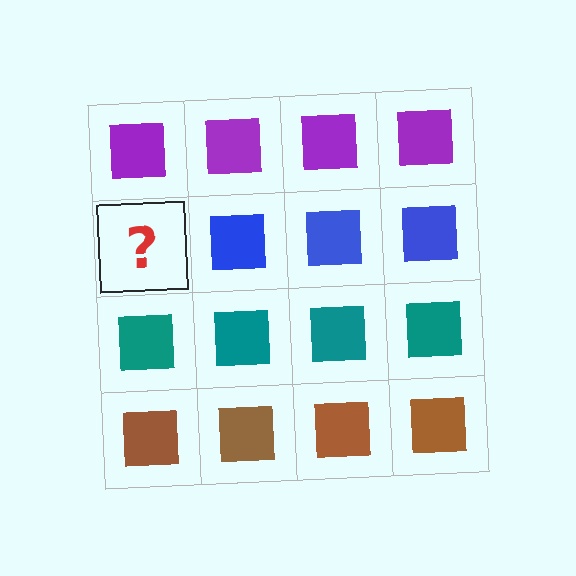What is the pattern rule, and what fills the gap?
The rule is that each row has a consistent color. The gap should be filled with a blue square.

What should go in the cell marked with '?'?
The missing cell should contain a blue square.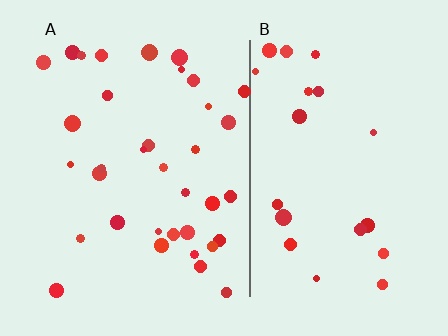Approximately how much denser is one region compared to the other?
Approximately 1.6× — region A over region B.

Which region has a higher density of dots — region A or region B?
A (the left).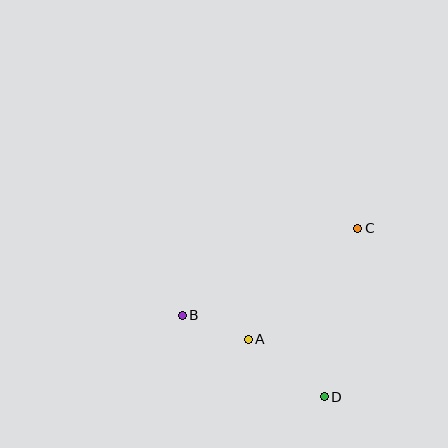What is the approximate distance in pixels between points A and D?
The distance between A and D is approximately 95 pixels.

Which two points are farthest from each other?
Points B and C are farthest from each other.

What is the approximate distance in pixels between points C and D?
The distance between C and D is approximately 172 pixels.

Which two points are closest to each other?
Points A and B are closest to each other.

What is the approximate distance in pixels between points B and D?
The distance between B and D is approximately 164 pixels.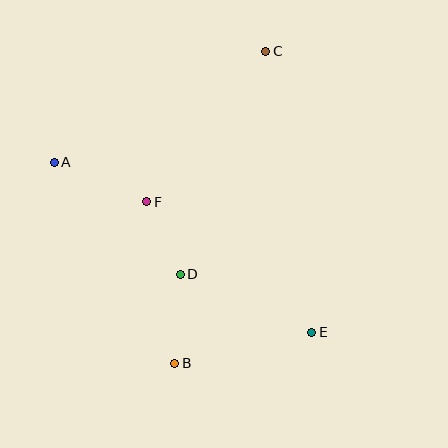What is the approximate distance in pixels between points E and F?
The distance between E and F is approximately 211 pixels.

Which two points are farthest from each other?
Points B and C are farthest from each other.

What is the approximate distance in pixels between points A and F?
The distance between A and F is approximately 100 pixels.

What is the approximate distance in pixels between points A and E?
The distance between A and E is approximately 309 pixels.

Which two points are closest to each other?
Points D and F are closest to each other.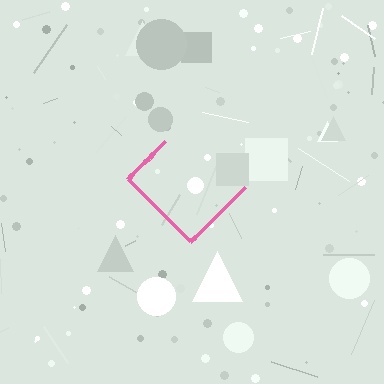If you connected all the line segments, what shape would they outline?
They would outline a diamond.